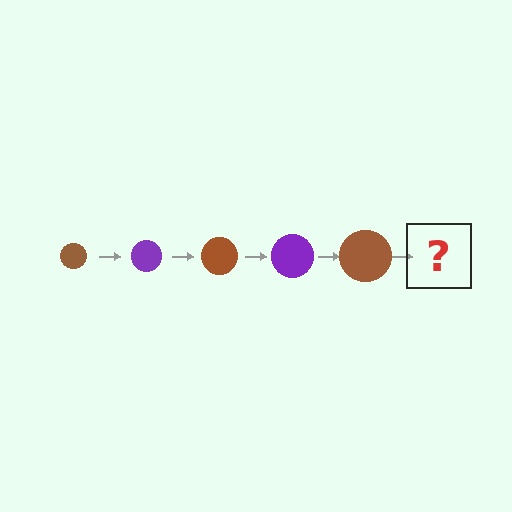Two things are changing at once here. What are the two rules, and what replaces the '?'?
The two rules are that the circle grows larger each step and the color cycles through brown and purple. The '?' should be a purple circle, larger than the previous one.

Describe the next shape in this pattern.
It should be a purple circle, larger than the previous one.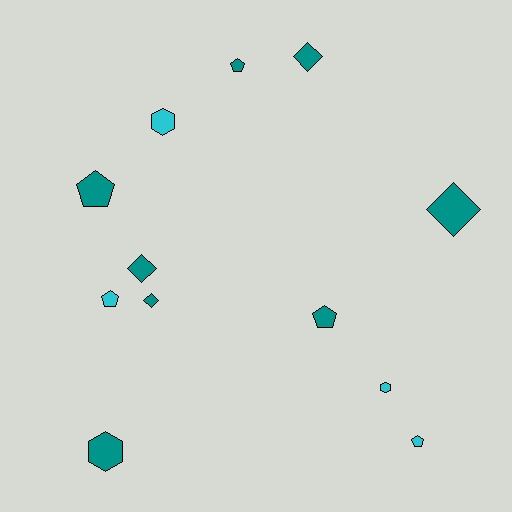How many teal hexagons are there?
There is 1 teal hexagon.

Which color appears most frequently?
Teal, with 8 objects.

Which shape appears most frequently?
Pentagon, with 5 objects.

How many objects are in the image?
There are 12 objects.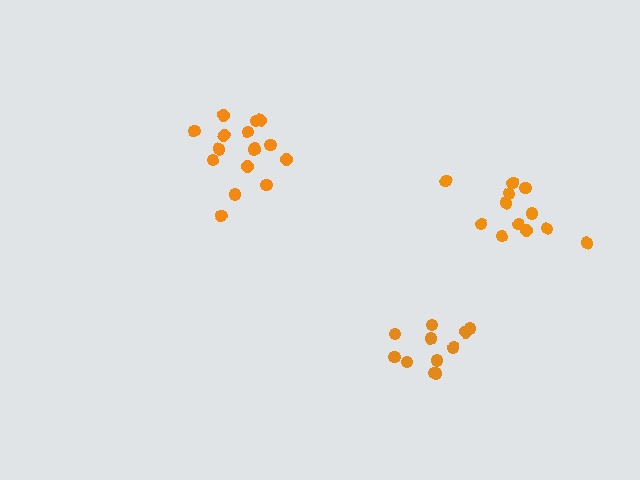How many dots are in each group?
Group 1: 12 dots, Group 2: 16 dots, Group 3: 11 dots (39 total).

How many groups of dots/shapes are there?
There are 3 groups.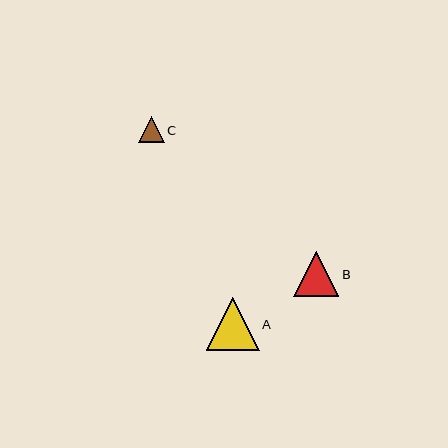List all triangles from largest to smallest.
From largest to smallest: A, B, C.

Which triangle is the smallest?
Triangle C is the smallest with a size of approximately 25 pixels.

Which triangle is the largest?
Triangle A is the largest with a size of approximately 52 pixels.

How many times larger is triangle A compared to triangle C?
Triangle A is approximately 2.1 times the size of triangle C.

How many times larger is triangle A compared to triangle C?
Triangle A is approximately 2.1 times the size of triangle C.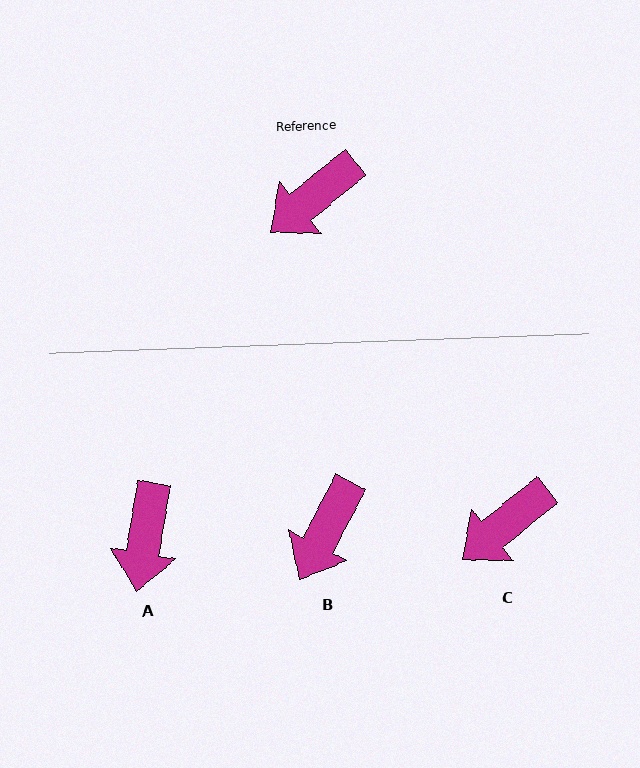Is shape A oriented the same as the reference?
No, it is off by about 41 degrees.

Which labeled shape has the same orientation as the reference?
C.